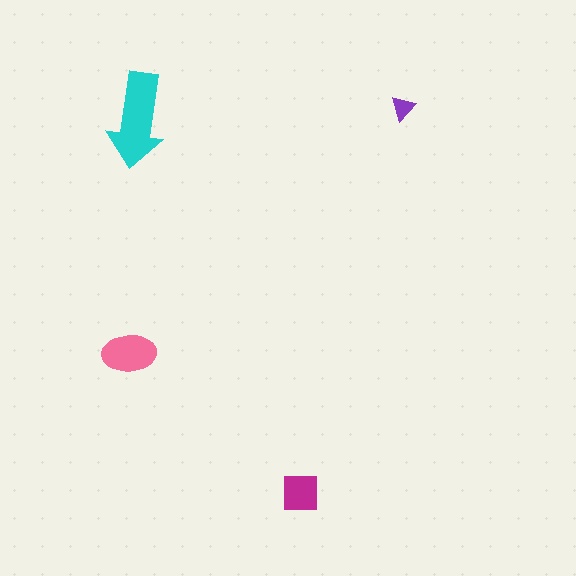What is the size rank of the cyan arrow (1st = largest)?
1st.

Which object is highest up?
The purple triangle is topmost.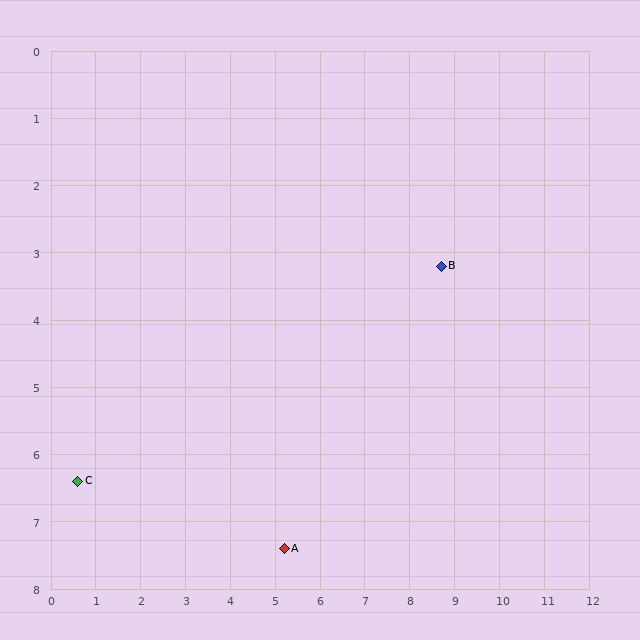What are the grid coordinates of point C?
Point C is at approximately (0.6, 6.4).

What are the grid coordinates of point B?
Point B is at approximately (8.7, 3.2).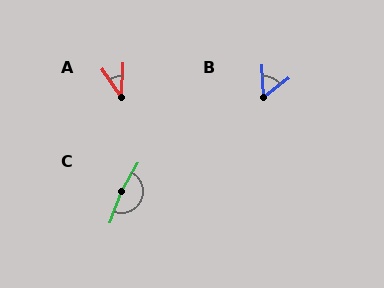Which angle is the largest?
C, at approximately 169 degrees.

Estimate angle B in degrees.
Approximately 55 degrees.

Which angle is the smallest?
A, at approximately 37 degrees.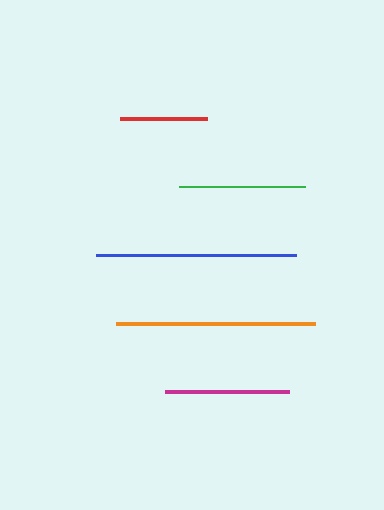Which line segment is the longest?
The blue line is the longest at approximately 200 pixels.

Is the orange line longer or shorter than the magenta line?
The orange line is longer than the magenta line.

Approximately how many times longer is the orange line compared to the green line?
The orange line is approximately 1.6 times the length of the green line.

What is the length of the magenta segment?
The magenta segment is approximately 124 pixels long.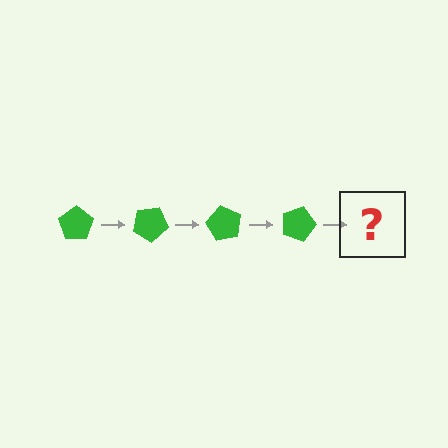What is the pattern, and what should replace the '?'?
The pattern is that the pentagon rotates 30 degrees each step. The '?' should be a green pentagon rotated 120 degrees.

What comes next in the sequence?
The next element should be a green pentagon rotated 120 degrees.